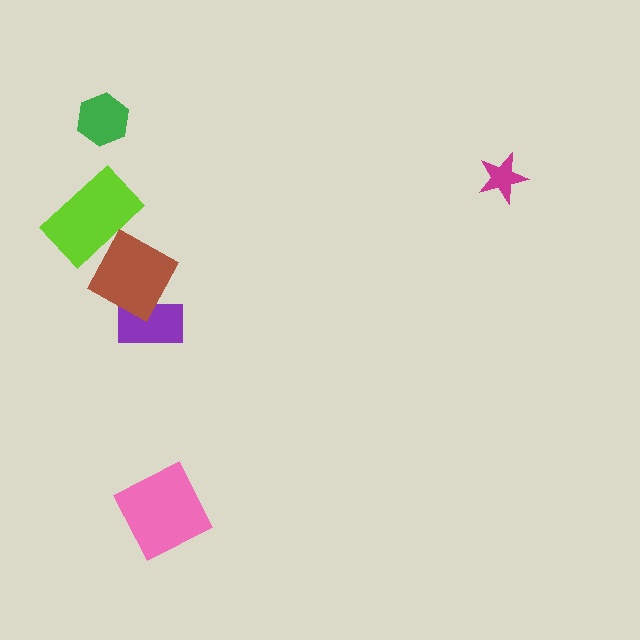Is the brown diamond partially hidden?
No, no other shape covers it.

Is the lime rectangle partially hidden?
Yes, it is partially covered by another shape.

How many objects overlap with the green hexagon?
0 objects overlap with the green hexagon.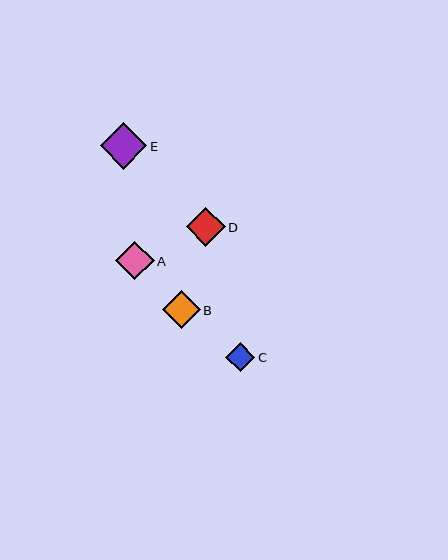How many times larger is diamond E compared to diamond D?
Diamond E is approximately 1.2 times the size of diamond D.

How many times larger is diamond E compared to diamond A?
Diamond E is approximately 1.2 times the size of diamond A.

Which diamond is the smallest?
Diamond C is the smallest with a size of approximately 29 pixels.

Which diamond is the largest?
Diamond E is the largest with a size of approximately 46 pixels.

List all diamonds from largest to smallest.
From largest to smallest: E, D, A, B, C.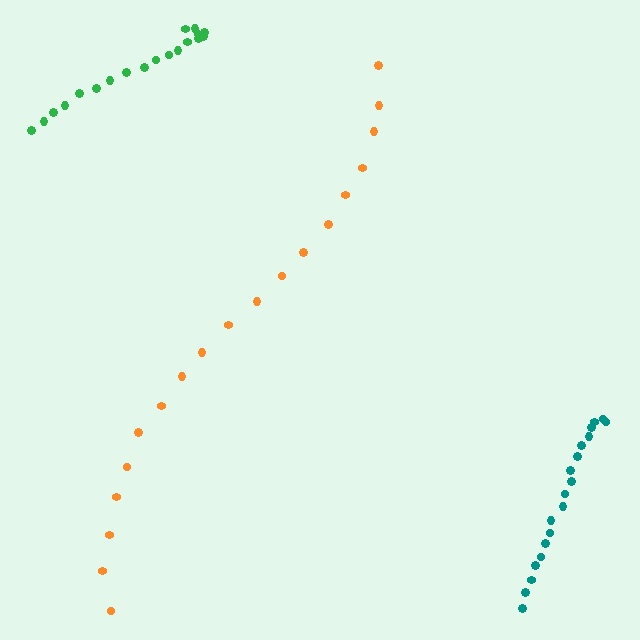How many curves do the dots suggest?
There are 3 distinct paths.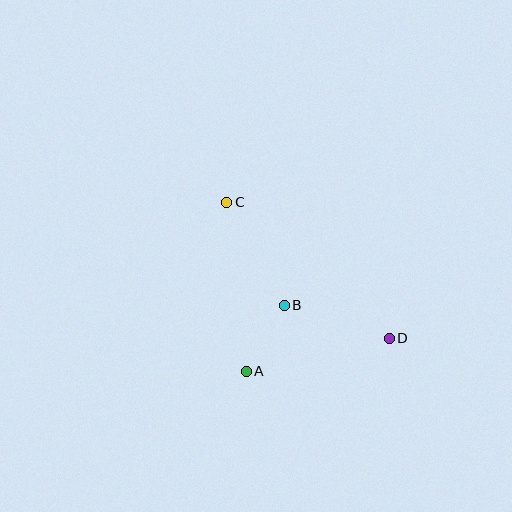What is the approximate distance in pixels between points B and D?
The distance between B and D is approximately 110 pixels.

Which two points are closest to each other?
Points A and B are closest to each other.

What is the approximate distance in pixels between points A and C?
The distance between A and C is approximately 170 pixels.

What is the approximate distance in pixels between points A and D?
The distance between A and D is approximately 147 pixels.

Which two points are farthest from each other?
Points C and D are farthest from each other.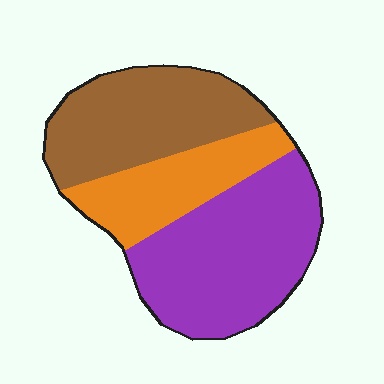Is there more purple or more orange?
Purple.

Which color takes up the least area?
Orange, at roughly 25%.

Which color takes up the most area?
Purple, at roughly 45%.